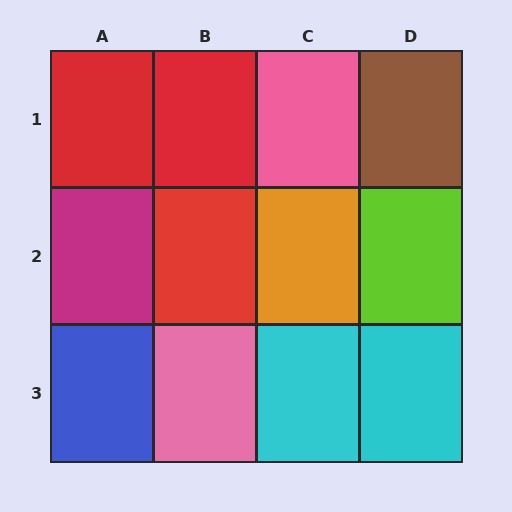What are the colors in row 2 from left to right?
Magenta, red, orange, lime.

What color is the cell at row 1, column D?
Brown.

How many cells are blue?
1 cell is blue.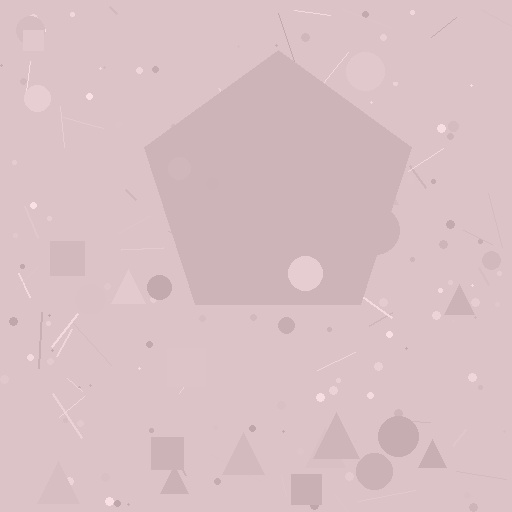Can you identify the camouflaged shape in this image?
The camouflaged shape is a pentagon.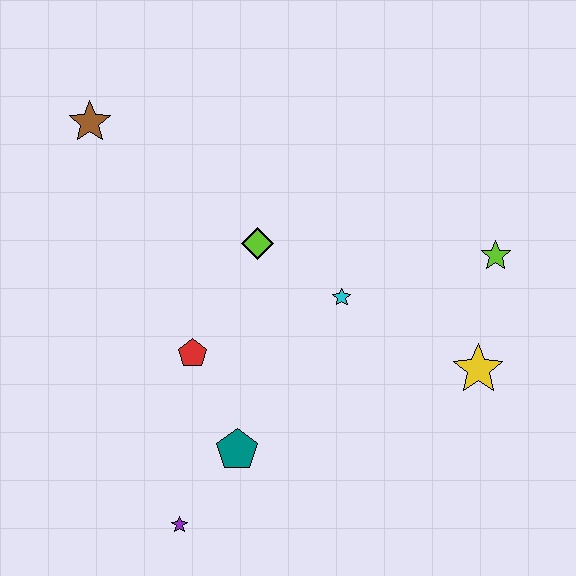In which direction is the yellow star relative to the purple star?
The yellow star is to the right of the purple star.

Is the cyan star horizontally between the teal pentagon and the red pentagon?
No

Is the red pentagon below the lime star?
Yes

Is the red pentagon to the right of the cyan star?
No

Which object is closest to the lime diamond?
The cyan star is closest to the lime diamond.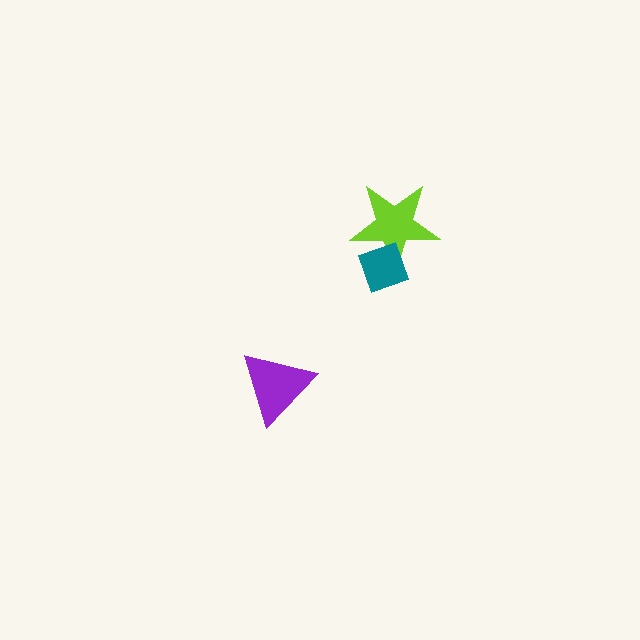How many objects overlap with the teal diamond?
1 object overlaps with the teal diamond.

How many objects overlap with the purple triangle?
0 objects overlap with the purple triangle.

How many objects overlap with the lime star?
1 object overlaps with the lime star.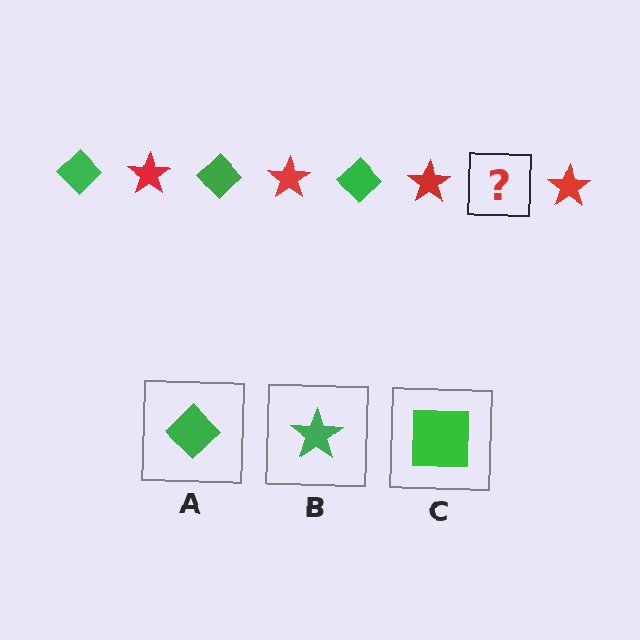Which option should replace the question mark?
Option A.